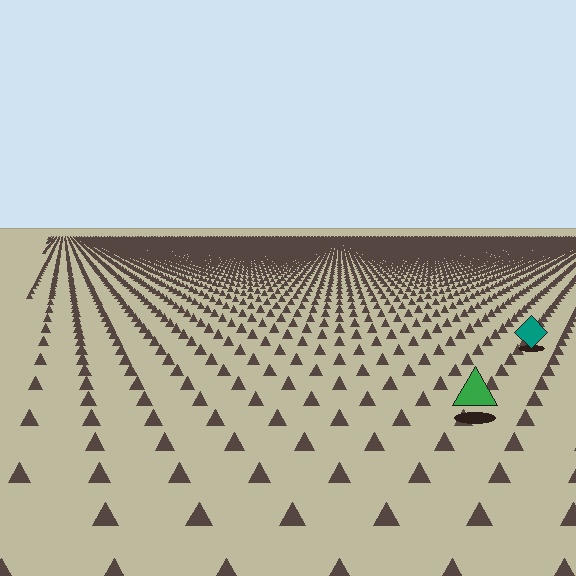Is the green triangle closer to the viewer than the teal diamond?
Yes. The green triangle is closer — you can tell from the texture gradient: the ground texture is coarser near it.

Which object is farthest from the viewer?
The teal diamond is farthest from the viewer. It appears smaller and the ground texture around it is denser.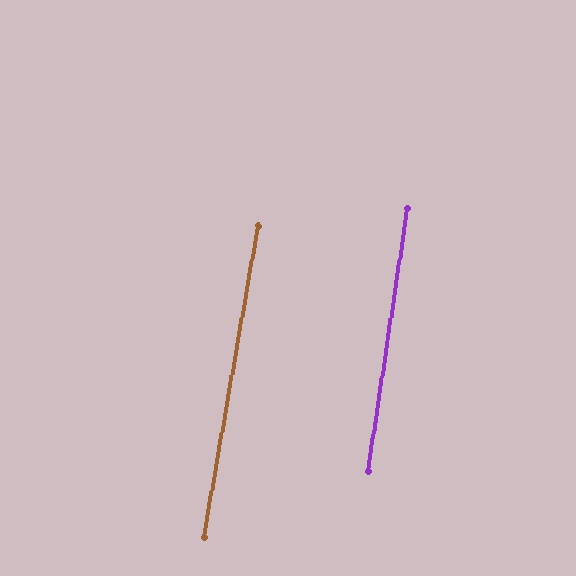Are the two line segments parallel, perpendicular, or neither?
Parallel — their directions differ by only 1.5°.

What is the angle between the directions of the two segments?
Approximately 1 degree.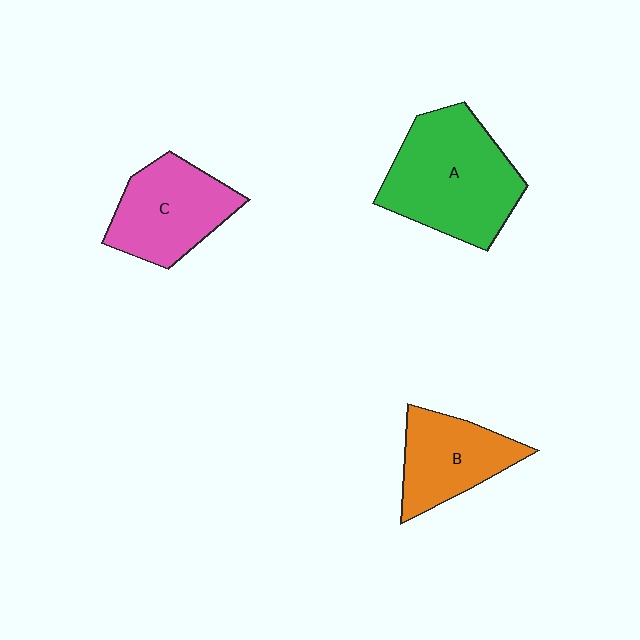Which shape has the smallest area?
Shape B (orange).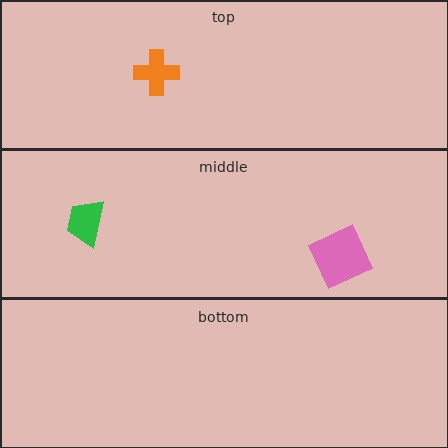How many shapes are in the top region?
1.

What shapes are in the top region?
The orange cross.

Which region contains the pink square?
The middle region.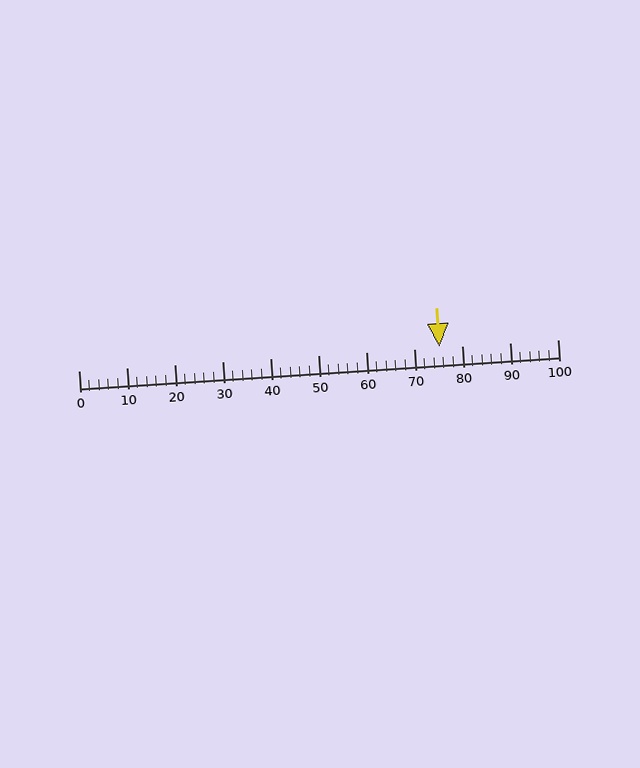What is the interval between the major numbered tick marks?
The major tick marks are spaced 10 units apart.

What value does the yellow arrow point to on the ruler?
The yellow arrow points to approximately 75.